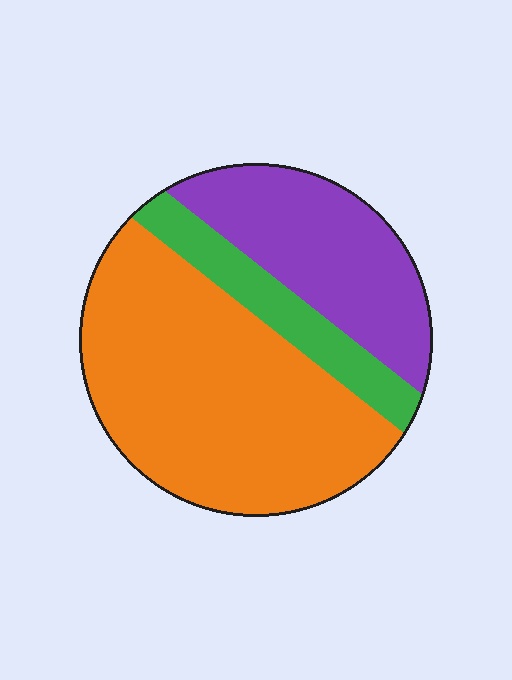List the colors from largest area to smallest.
From largest to smallest: orange, purple, green.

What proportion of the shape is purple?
Purple covers about 30% of the shape.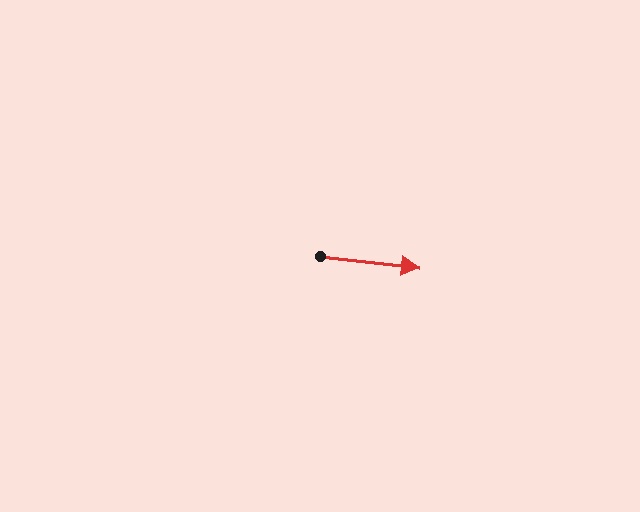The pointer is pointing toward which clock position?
Roughly 3 o'clock.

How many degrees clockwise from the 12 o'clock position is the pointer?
Approximately 96 degrees.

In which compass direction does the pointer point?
East.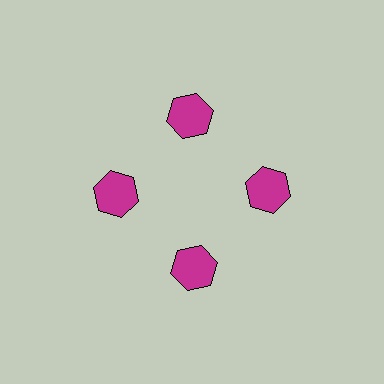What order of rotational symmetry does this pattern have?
This pattern has 4-fold rotational symmetry.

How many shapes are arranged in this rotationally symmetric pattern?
There are 4 shapes, arranged in 4 groups of 1.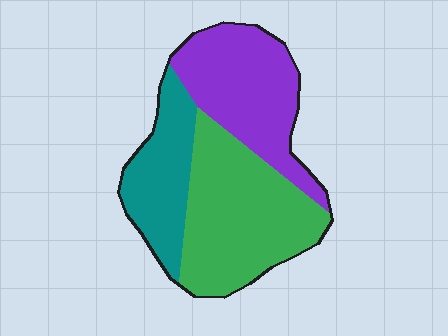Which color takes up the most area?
Green, at roughly 45%.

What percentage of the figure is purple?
Purple takes up about one third (1/3) of the figure.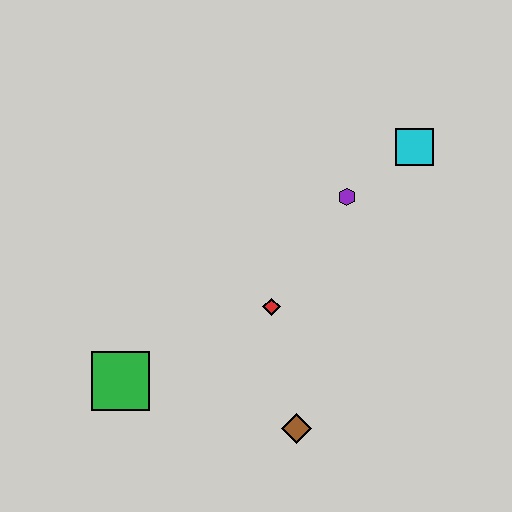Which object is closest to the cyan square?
The purple hexagon is closest to the cyan square.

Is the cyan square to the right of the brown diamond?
Yes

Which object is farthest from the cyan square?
The green square is farthest from the cyan square.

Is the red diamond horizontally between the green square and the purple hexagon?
Yes